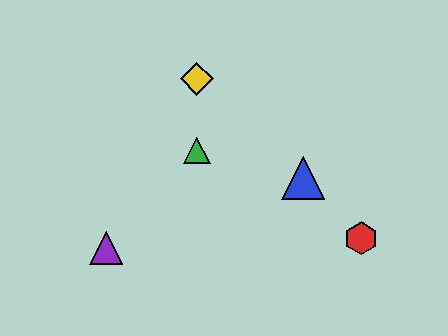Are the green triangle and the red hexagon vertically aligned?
No, the green triangle is at x≈197 and the red hexagon is at x≈361.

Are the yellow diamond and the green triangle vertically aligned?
Yes, both are at x≈197.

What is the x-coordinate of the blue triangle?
The blue triangle is at x≈303.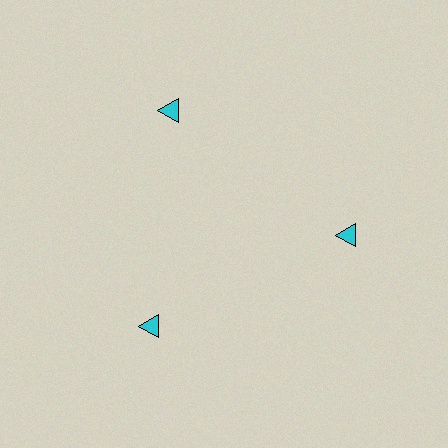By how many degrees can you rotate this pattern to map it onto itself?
The pattern maps onto itself every 120 degrees of rotation.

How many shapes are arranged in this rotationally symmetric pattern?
There are 3 shapes, arranged in 3 groups of 1.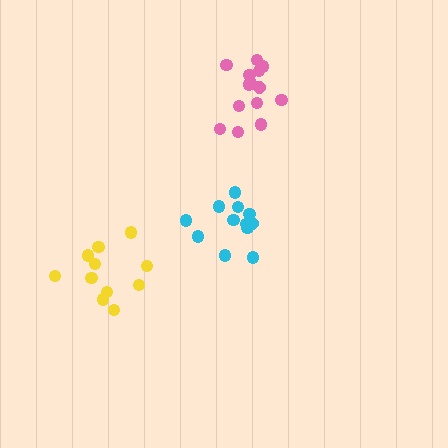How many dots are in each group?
Group 1: 13 dots, Group 2: 14 dots, Group 3: 11 dots (38 total).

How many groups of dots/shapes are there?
There are 3 groups.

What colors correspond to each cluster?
The clusters are colored: cyan, pink, yellow.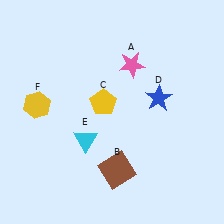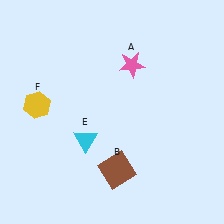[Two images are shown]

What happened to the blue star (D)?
The blue star (D) was removed in Image 2. It was in the top-right area of Image 1.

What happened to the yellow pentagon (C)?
The yellow pentagon (C) was removed in Image 2. It was in the top-left area of Image 1.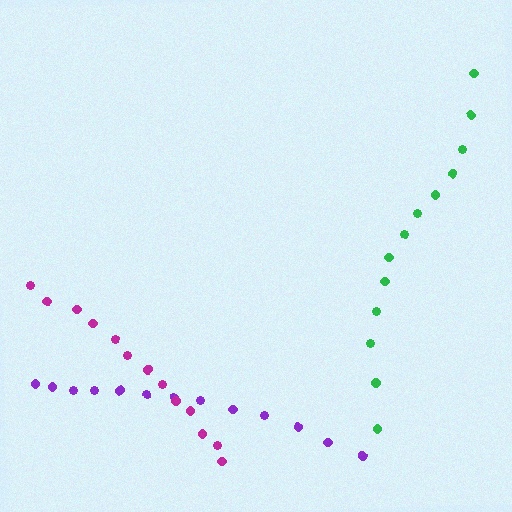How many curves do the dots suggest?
There are 3 distinct paths.